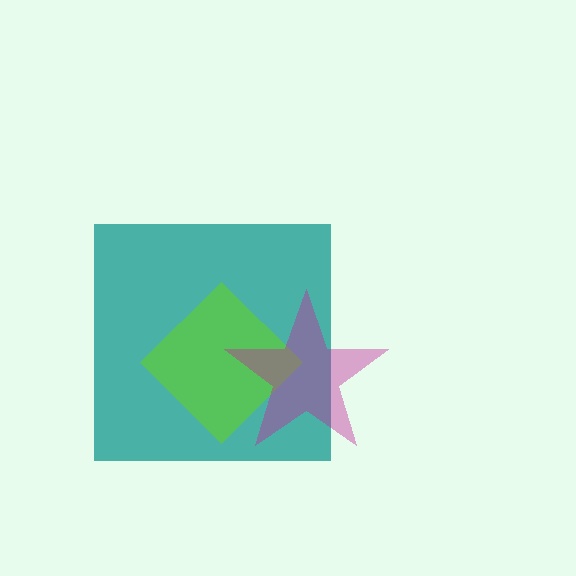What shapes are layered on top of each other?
The layered shapes are: a teal square, a lime diamond, a magenta star.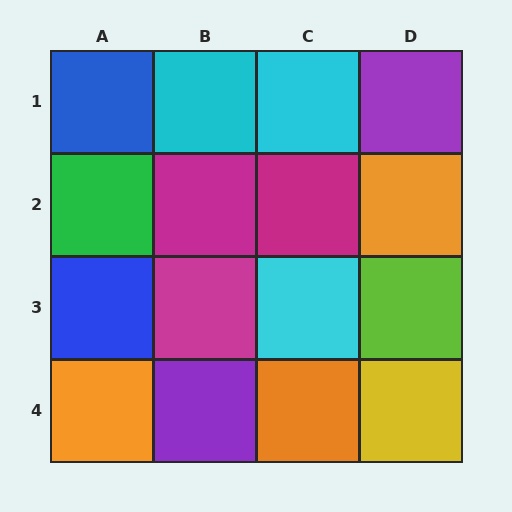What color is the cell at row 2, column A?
Green.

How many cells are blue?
2 cells are blue.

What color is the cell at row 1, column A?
Blue.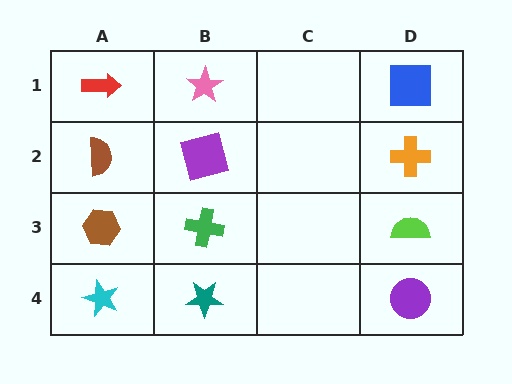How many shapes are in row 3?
3 shapes.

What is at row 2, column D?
An orange cross.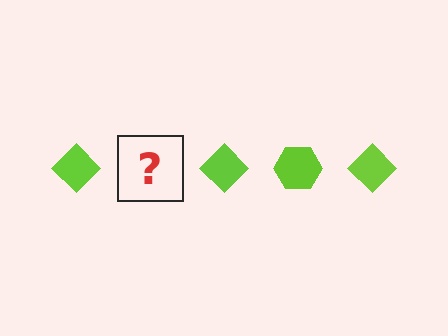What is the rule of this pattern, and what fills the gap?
The rule is that the pattern cycles through diamond, hexagon shapes in lime. The gap should be filled with a lime hexagon.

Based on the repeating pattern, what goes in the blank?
The blank should be a lime hexagon.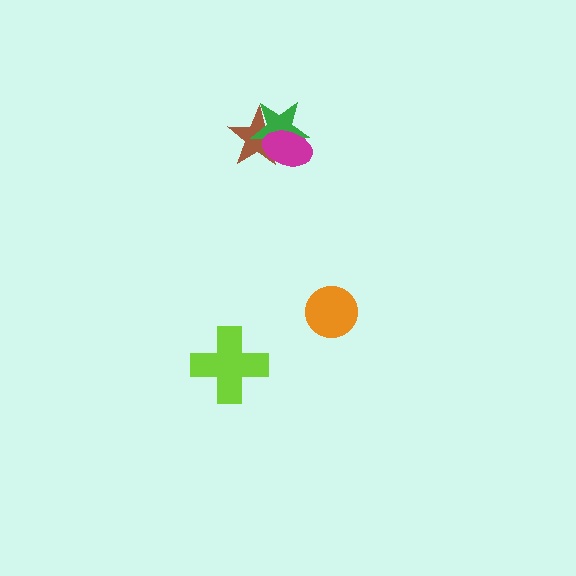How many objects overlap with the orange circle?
0 objects overlap with the orange circle.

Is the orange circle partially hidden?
No, no other shape covers it.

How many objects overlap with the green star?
2 objects overlap with the green star.